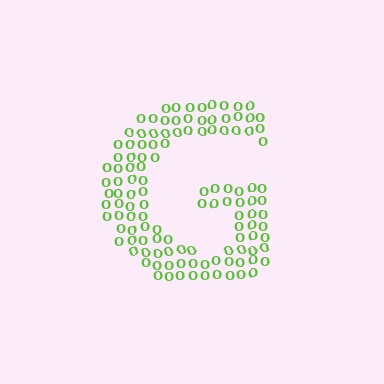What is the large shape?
The large shape is the letter G.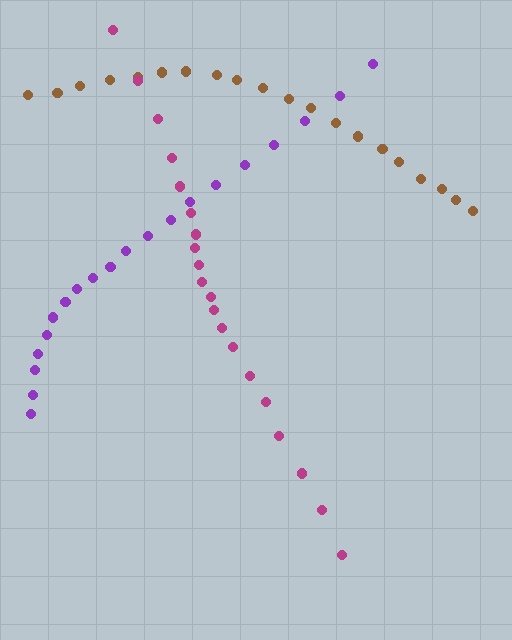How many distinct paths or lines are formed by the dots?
There are 3 distinct paths.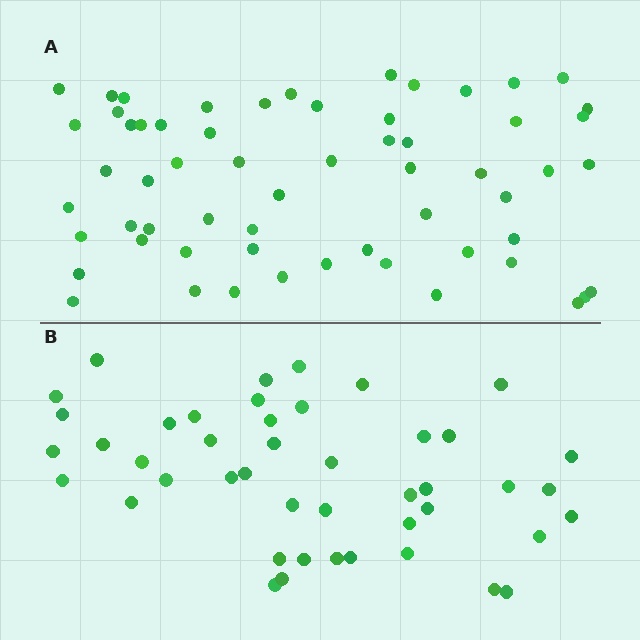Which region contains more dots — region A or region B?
Region A (the top region) has more dots.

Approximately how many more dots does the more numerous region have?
Region A has approximately 15 more dots than region B.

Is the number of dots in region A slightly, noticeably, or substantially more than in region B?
Region A has noticeably more, but not dramatically so. The ratio is roughly 1.3 to 1.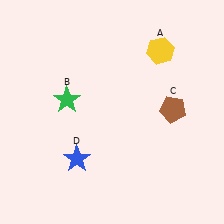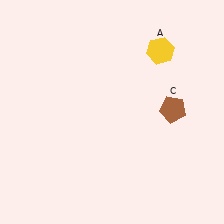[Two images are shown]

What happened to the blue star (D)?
The blue star (D) was removed in Image 2. It was in the bottom-left area of Image 1.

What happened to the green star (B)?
The green star (B) was removed in Image 2. It was in the top-left area of Image 1.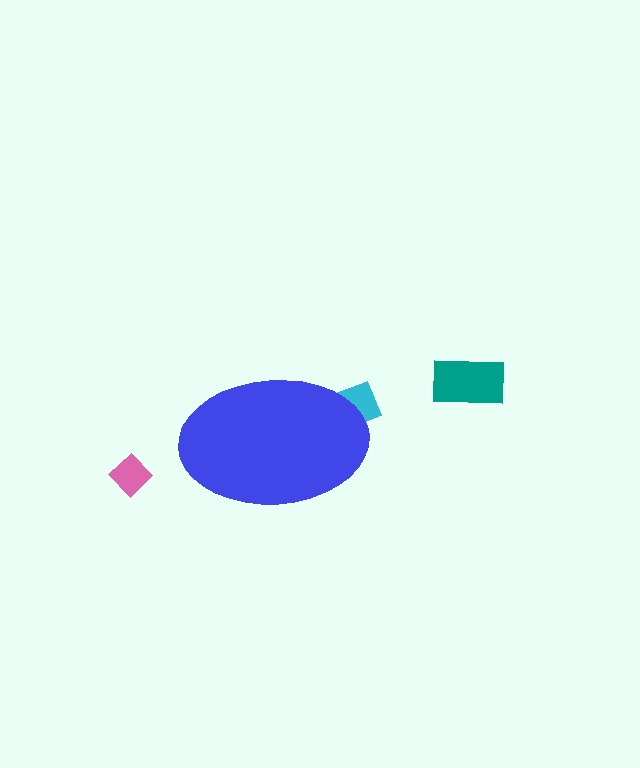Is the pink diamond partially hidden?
No, the pink diamond is fully visible.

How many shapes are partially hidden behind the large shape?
1 shape is partially hidden.